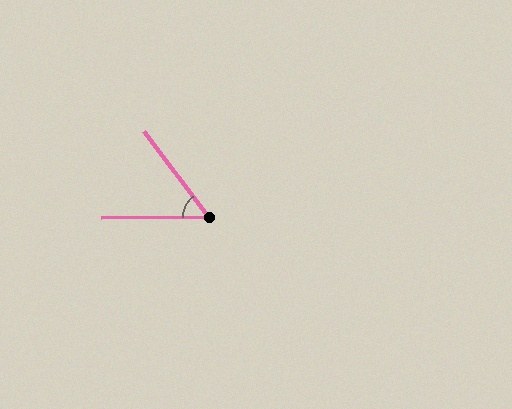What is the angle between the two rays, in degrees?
Approximately 53 degrees.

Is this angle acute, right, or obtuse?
It is acute.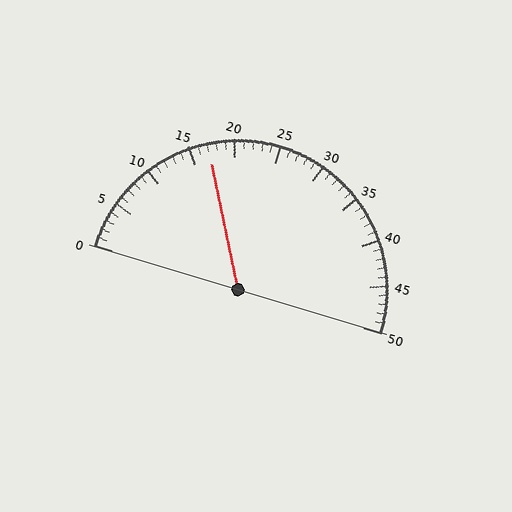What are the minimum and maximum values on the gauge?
The gauge ranges from 0 to 50.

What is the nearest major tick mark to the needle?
The nearest major tick mark is 15.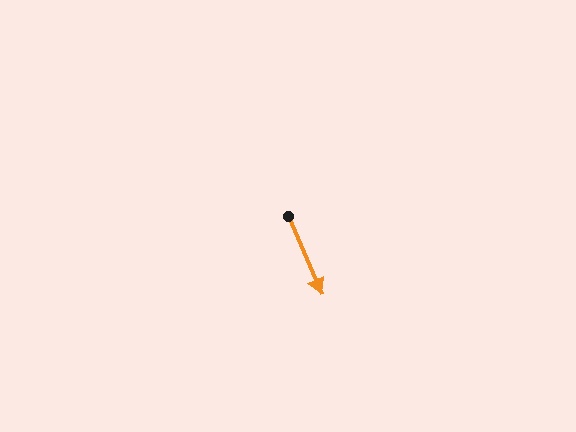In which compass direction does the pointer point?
Southeast.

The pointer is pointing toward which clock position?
Roughly 5 o'clock.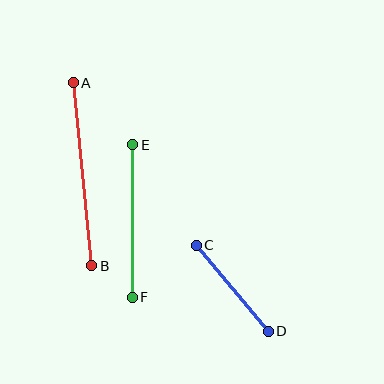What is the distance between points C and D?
The distance is approximately 112 pixels.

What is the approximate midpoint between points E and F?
The midpoint is at approximately (133, 221) pixels.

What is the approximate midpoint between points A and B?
The midpoint is at approximately (83, 174) pixels.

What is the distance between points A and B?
The distance is approximately 184 pixels.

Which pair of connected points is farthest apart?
Points A and B are farthest apart.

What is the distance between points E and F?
The distance is approximately 153 pixels.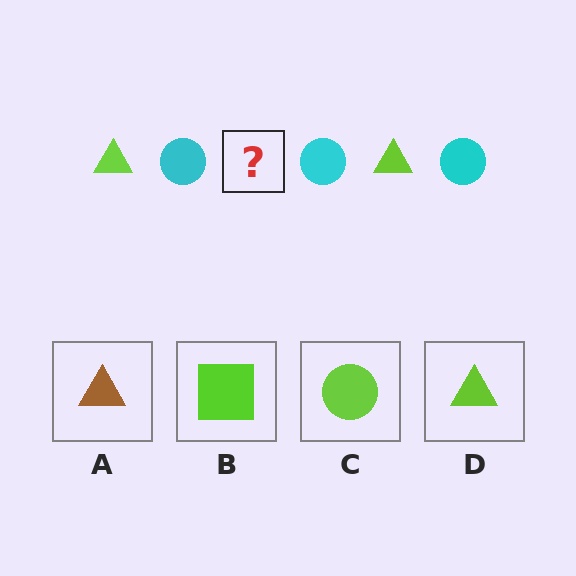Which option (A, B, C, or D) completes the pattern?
D.